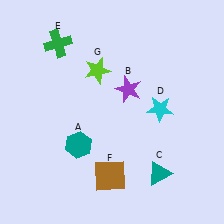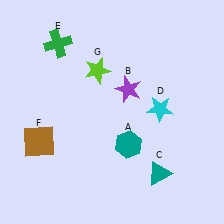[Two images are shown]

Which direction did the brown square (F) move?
The brown square (F) moved left.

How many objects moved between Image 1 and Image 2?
2 objects moved between the two images.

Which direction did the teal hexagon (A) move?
The teal hexagon (A) moved right.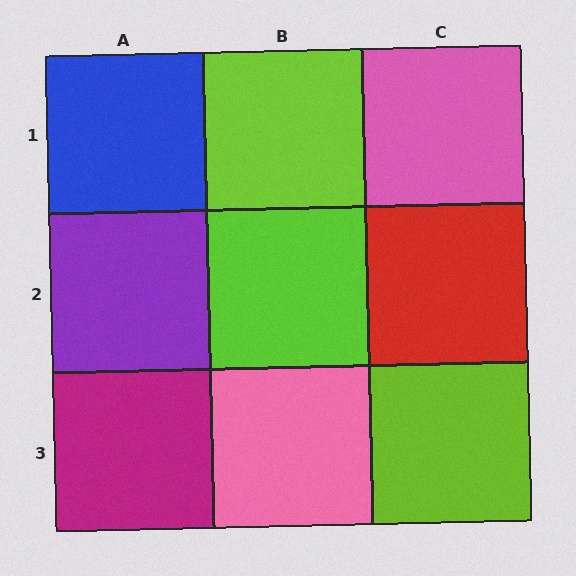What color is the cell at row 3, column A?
Magenta.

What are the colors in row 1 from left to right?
Blue, lime, pink.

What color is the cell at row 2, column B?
Lime.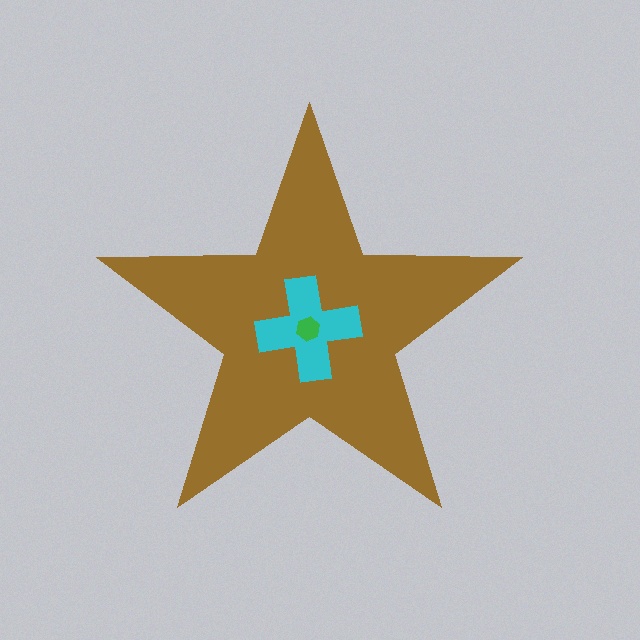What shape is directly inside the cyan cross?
The green hexagon.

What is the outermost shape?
The brown star.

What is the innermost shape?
The green hexagon.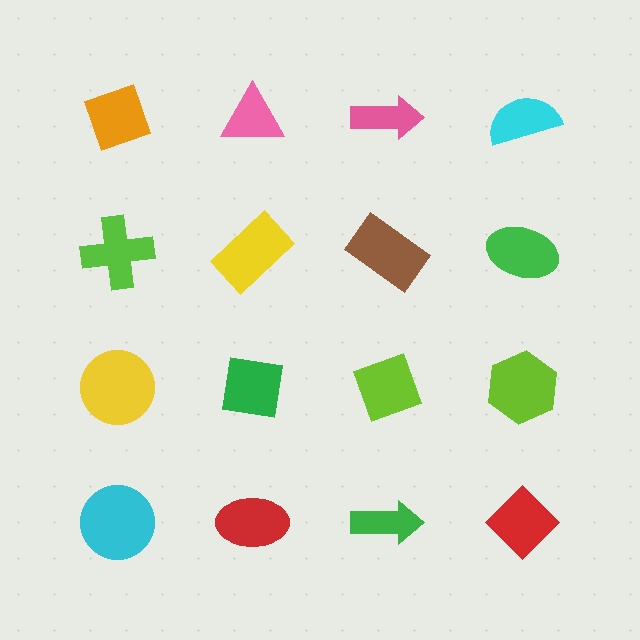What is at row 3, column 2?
A green square.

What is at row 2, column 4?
A green ellipse.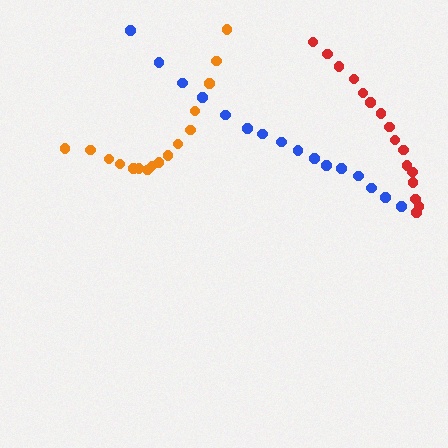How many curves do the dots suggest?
There are 3 distinct paths.